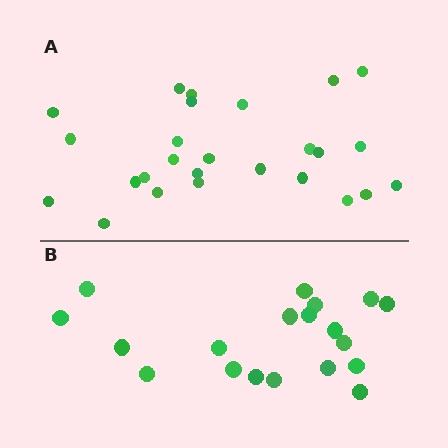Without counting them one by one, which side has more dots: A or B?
Region A (the top region) has more dots.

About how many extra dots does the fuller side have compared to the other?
Region A has roughly 8 or so more dots than region B.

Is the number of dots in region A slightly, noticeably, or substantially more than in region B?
Region A has noticeably more, but not dramatically so. The ratio is roughly 1.4 to 1.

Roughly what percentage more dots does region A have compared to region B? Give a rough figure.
About 35% more.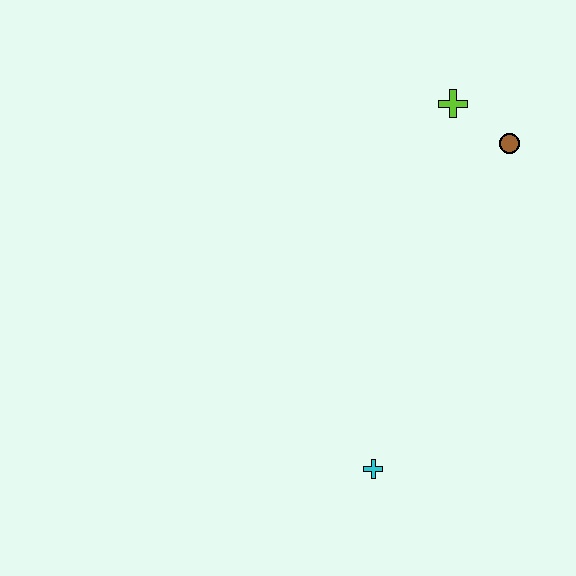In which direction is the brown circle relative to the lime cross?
The brown circle is to the right of the lime cross.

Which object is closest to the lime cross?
The brown circle is closest to the lime cross.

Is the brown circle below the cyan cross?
No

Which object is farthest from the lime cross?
The cyan cross is farthest from the lime cross.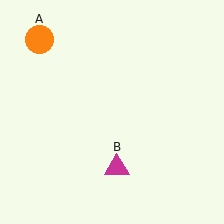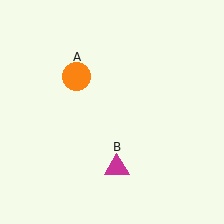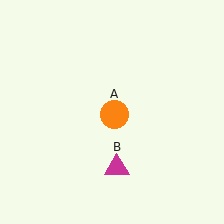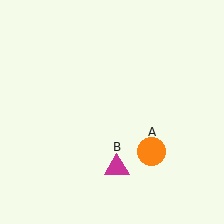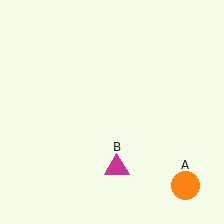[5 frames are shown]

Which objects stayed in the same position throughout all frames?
Magenta triangle (object B) remained stationary.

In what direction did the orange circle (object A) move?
The orange circle (object A) moved down and to the right.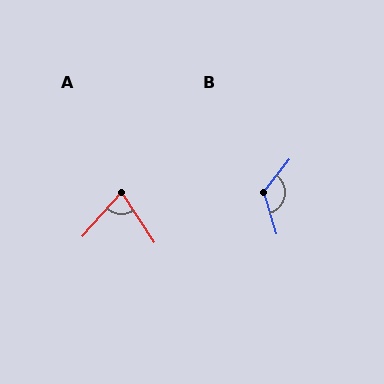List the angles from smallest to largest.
A (75°), B (125°).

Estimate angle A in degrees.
Approximately 75 degrees.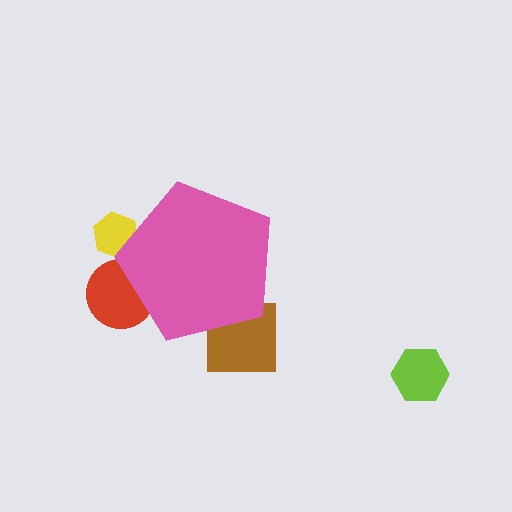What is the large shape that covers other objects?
A pink pentagon.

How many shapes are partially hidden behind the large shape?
3 shapes are partially hidden.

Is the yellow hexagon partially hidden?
Yes, the yellow hexagon is partially hidden behind the pink pentagon.